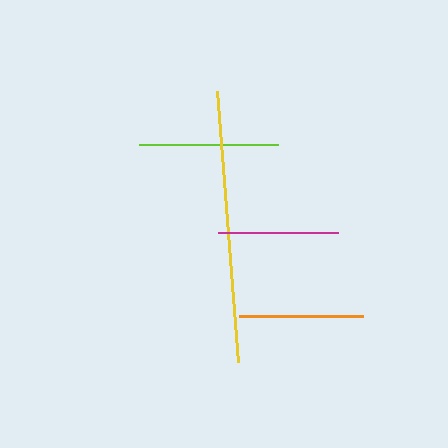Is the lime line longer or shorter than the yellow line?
The yellow line is longer than the lime line.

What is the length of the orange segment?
The orange segment is approximately 124 pixels long.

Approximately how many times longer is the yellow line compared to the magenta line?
The yellow line is approximately 2.3 times the length of the magenta line.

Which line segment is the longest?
The yellow line is the longest at approximately 272 pixels.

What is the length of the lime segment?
The lime segment is approximately 140 pixels long.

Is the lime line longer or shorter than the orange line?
The lime line is longer than the orange line.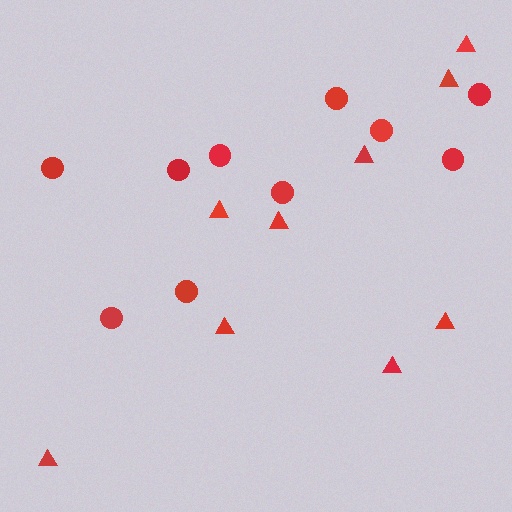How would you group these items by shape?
There are 2 groups: one group of circles (10) and one group of triangles (9).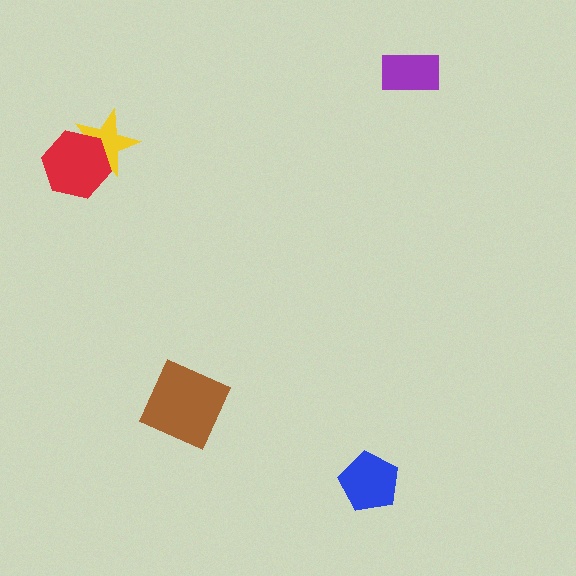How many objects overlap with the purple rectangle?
0 objects overlap with the purple rectangle.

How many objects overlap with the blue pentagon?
0 objects overlap with the blue pentagon.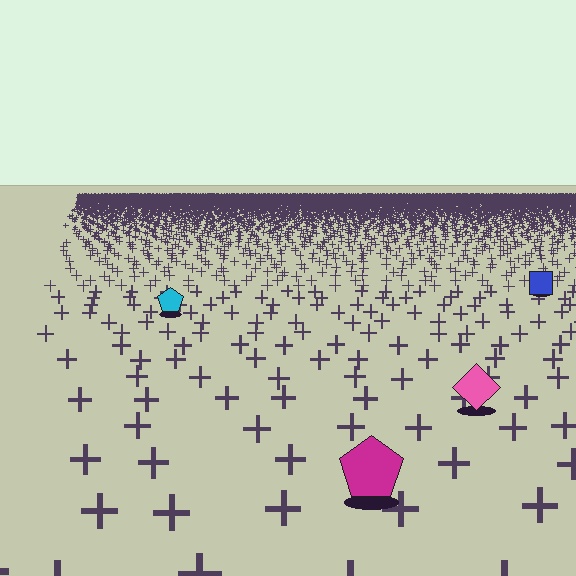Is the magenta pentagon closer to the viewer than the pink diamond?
Yes. The magenta pentagon is closer — you can tell from the texture gradient: the ground texture is coarser near it.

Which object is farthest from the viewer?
The blue square is farthest from the viewer. It appears smaller and the ground texture around it is denser.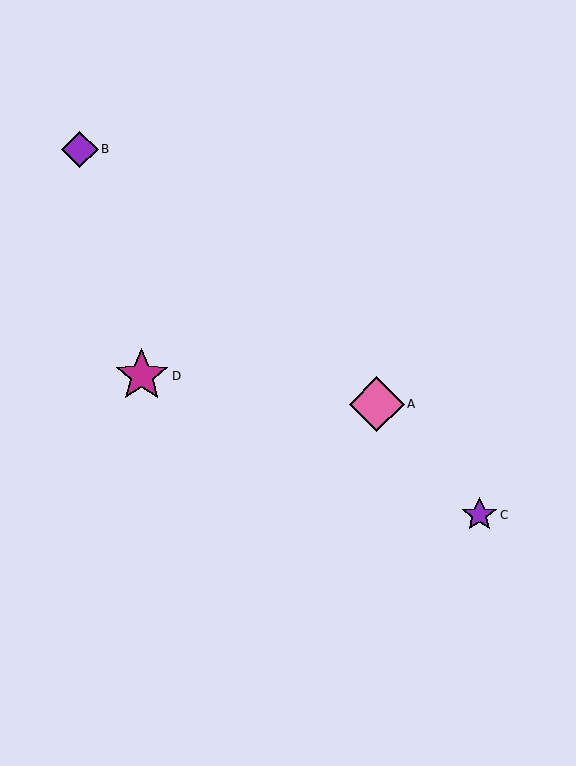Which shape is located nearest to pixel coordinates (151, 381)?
The magenta star (labeled D) at (142, 376) is nearest to that location.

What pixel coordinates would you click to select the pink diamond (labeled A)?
Click at (377, 404) to select the pink diamond A.